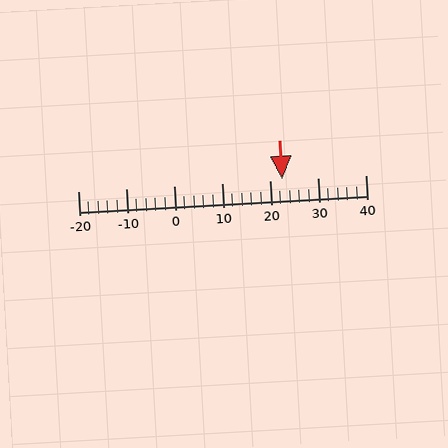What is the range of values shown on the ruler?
The ruler shows values from -20 to 40.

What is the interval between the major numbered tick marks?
The major tick marks are spaced 10 units apart.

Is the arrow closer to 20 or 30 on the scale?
The arrow is closer to 20.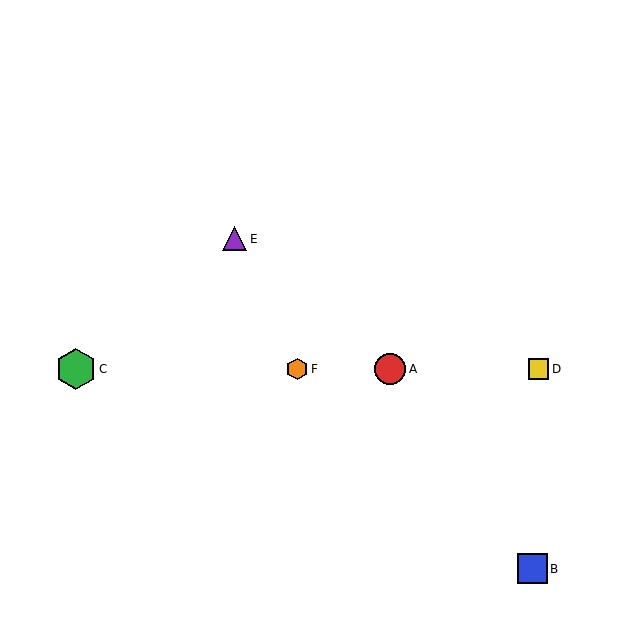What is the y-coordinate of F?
Object F is at y≈369.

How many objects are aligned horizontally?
4 objects (A, C, D, F) are aligned horizontally.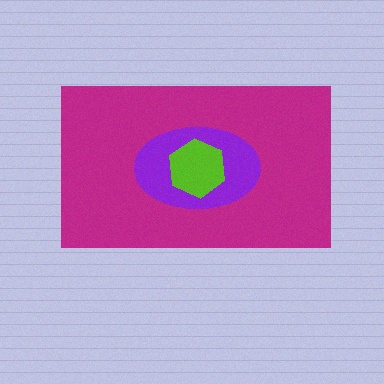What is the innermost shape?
The lime hexagon.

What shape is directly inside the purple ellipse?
The lime hexagon.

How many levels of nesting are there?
3.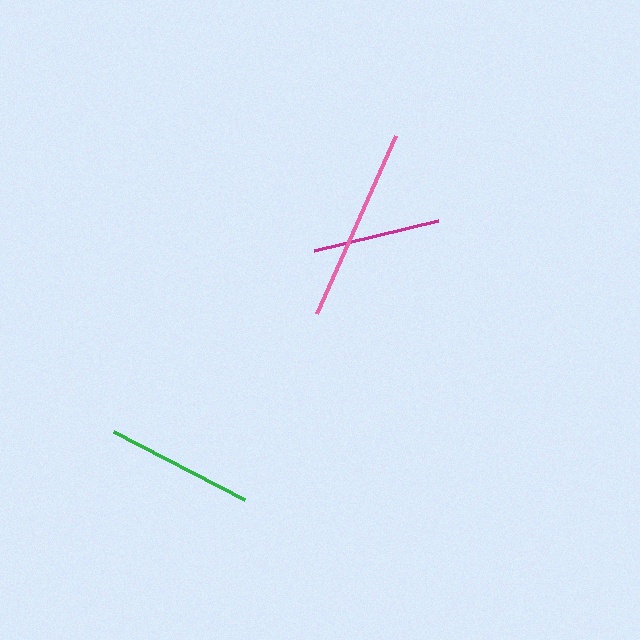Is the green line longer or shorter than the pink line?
The pink line is longer than the green line.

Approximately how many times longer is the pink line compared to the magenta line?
The pink line is approximately 1.5 times the length of the magenta line.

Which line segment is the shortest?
The magenta line is the shortest at approximately 127 pixels.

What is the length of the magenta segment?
The magenta segment is approximately 127 pixels long.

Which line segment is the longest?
The pink line is the longest at approximately 196 pixels.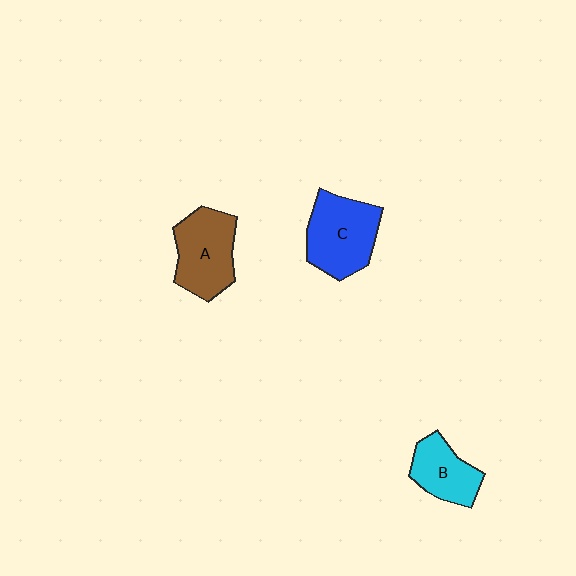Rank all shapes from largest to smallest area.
From largest to smallest: C (blue), A (brown), B (cyan).